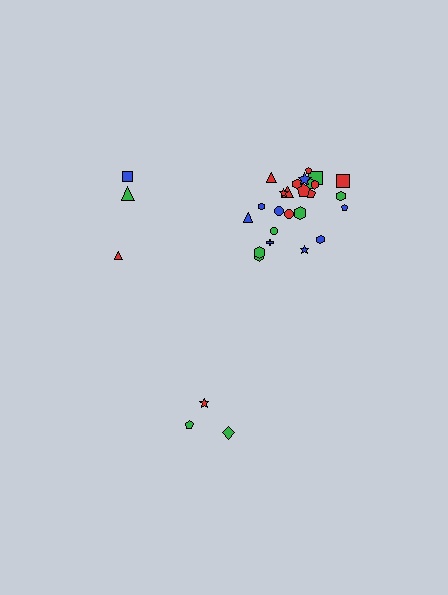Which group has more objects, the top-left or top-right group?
The top-right group.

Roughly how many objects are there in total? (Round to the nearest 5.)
Roughly 30 objects in total.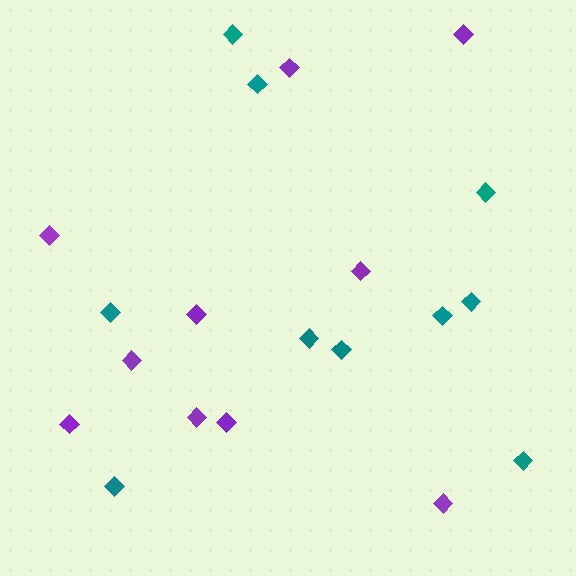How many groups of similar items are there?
There are 2 groups: one group of teal diamonds (10) and one group of purple diamonds (10).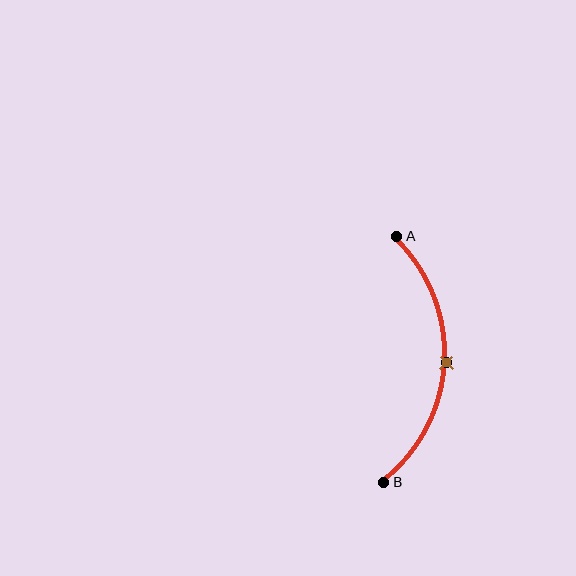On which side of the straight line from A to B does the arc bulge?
The arc bulges to the right of the straight line connecting A and B.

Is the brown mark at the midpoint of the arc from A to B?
Yes. The brown mark lies on the arc at equal arc-length from both A and B — it is the arc midpoint.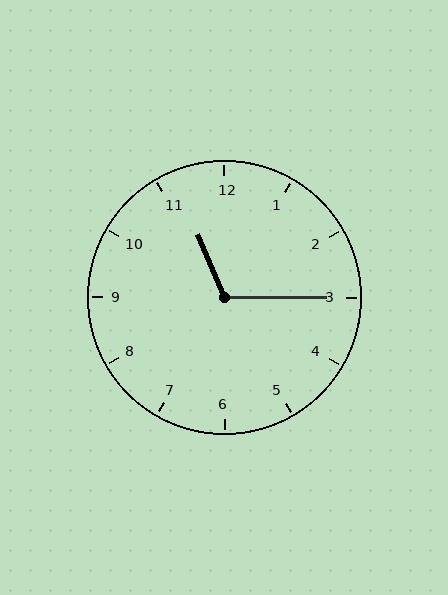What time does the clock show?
11:15.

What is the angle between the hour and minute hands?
Approximately 112 degrees.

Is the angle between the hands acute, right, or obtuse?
It is obtuse.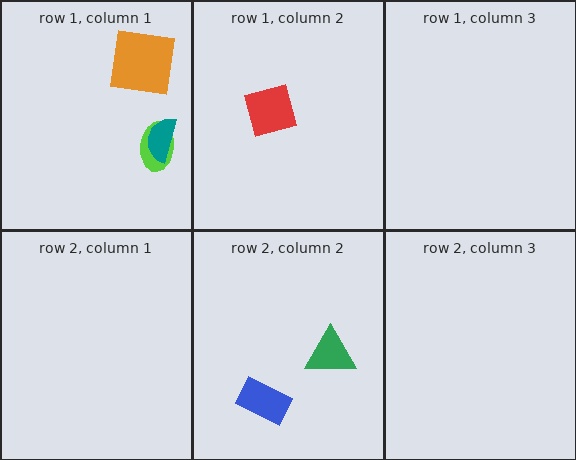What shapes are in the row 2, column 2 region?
The blue rectangle, the green triangle.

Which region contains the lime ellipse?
The row 1, column 1 region.